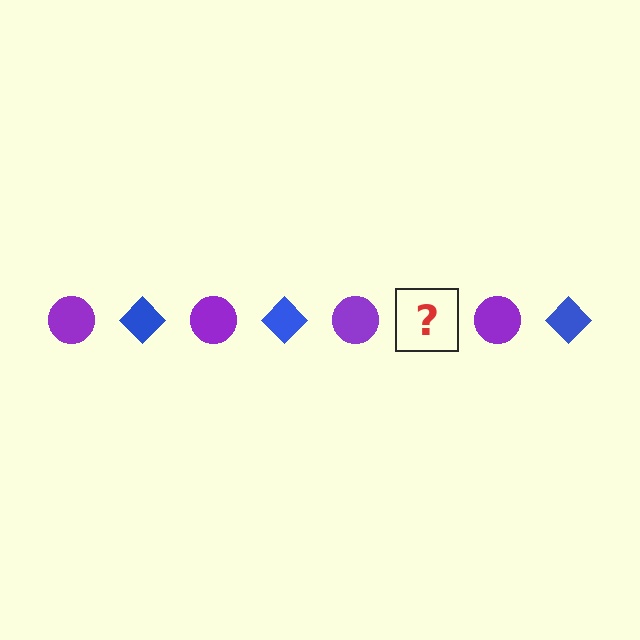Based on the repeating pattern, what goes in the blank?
The blank should be a blue diamond.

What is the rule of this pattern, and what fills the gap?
The rule is that the pattern alternates between purple circle and blue diamond. The gap should be filled with a blue diamond.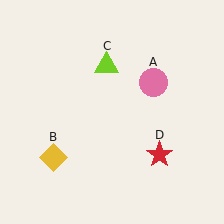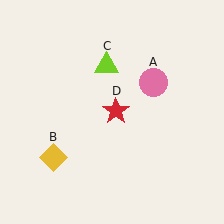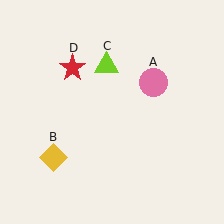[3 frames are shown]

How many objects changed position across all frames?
1 object changed position: red star (object D).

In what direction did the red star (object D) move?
The red star (object D) moved up and to the left.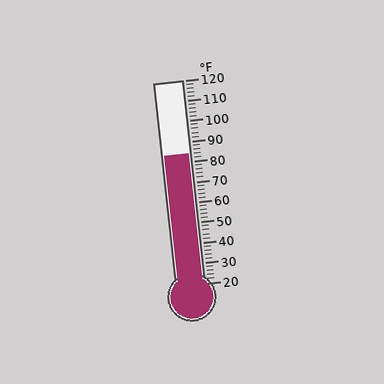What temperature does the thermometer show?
The thermometer shows approximately 84°F.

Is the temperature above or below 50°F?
The temperature is above 50°F.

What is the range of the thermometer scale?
The thermometer scale ranges from 20°F to 120°F.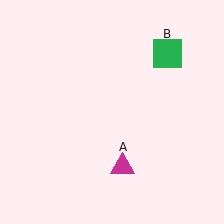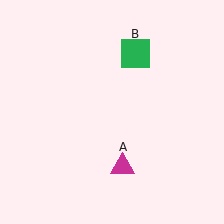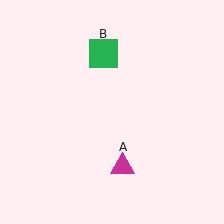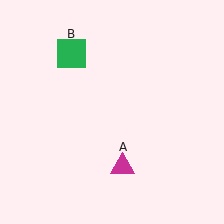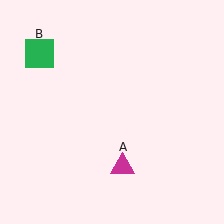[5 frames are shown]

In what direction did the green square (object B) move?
The green square (object B) moved left.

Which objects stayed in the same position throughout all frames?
Magenta triangle (object A) remained stationary.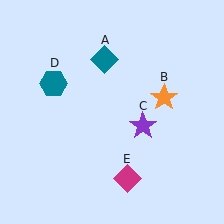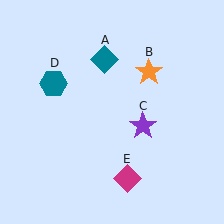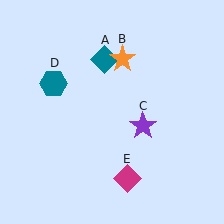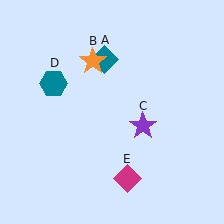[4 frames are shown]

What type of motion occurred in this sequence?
The orange star (object B) rotated counterclockwise around the center of the scene.